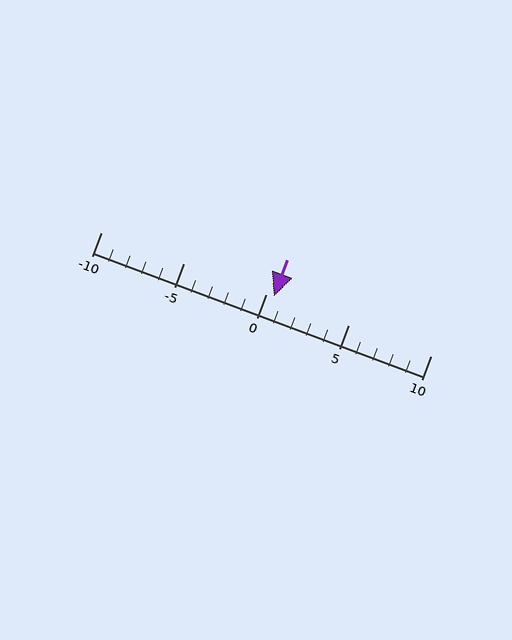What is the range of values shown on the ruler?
The ruler shows values from -10 to 10.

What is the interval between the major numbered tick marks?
The major tick marks are spaced 5 units apart.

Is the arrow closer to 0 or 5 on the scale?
The arrow is closer to 0.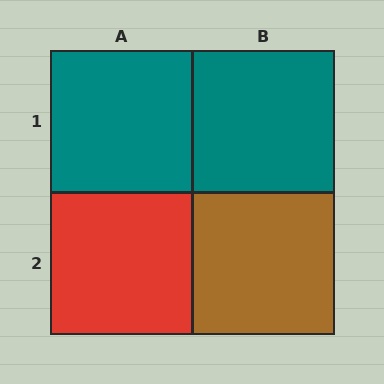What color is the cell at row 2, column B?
Brown.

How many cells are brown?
1 cell is brown.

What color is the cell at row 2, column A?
Red.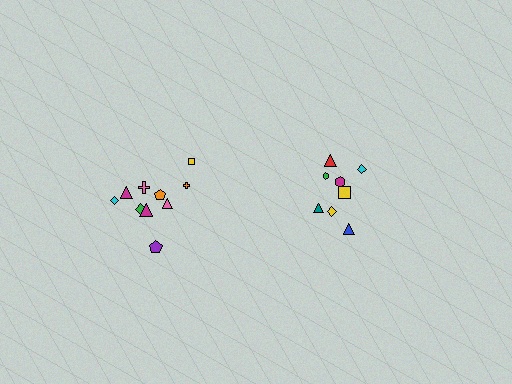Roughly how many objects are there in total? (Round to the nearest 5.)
Roughly 20 objects in total.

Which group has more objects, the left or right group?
The left group.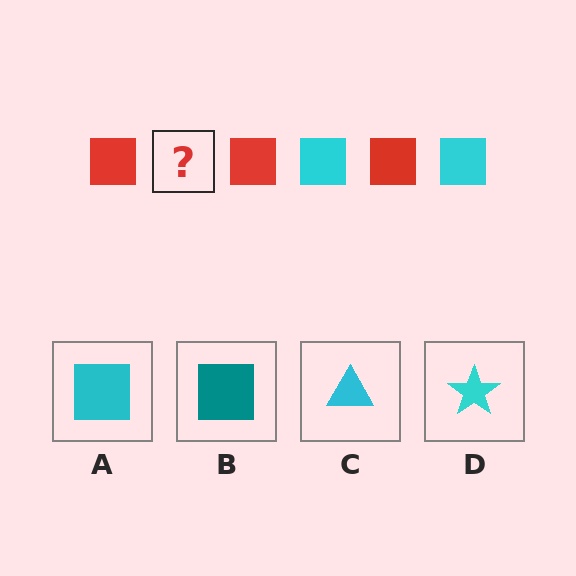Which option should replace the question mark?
Option A.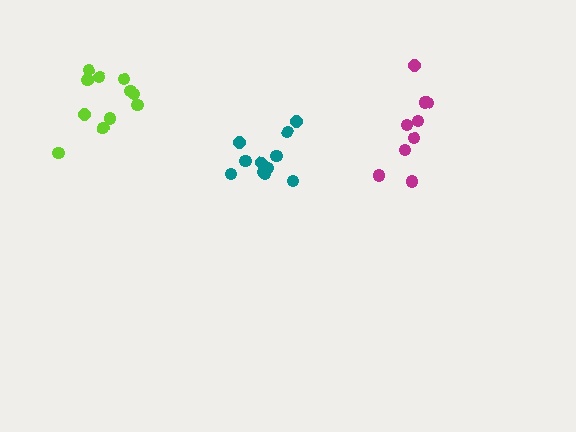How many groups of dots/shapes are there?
There are 3 groups.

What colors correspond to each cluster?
The clusters are colored: teal, lime, magenta.